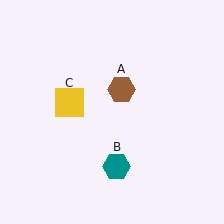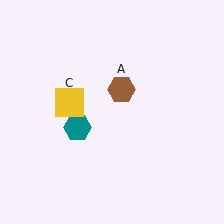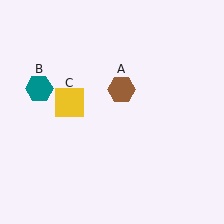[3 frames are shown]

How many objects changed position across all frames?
1 object changed position: teal hexagon (object B).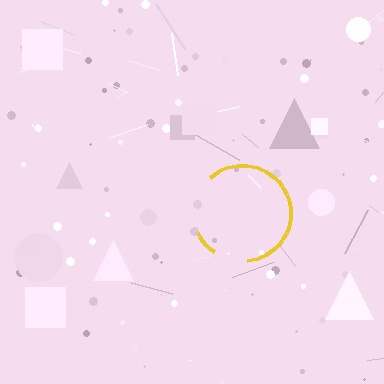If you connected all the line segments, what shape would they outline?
They would outline a circle.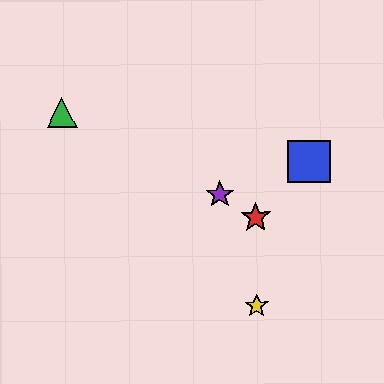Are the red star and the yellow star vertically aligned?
Yes, both are at x≈256.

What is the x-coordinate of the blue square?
The blue square is at x≈309.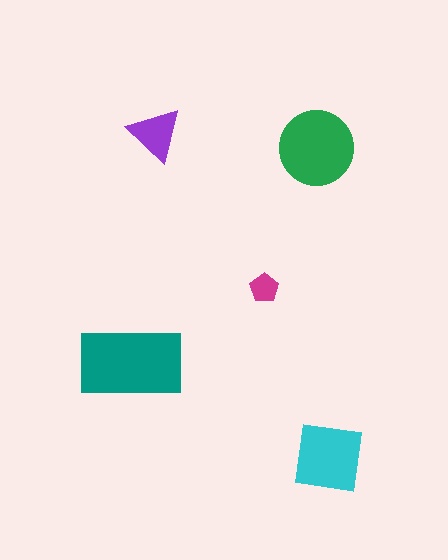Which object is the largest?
The teal rectangle.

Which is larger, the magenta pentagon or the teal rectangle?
The teal rectangle.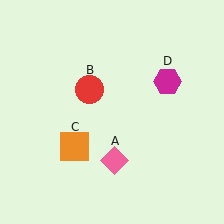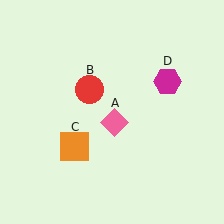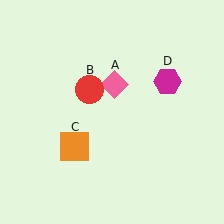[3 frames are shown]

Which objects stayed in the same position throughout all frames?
Red circle (object B) and orange square (object C) and magenta hexagon (object D) remained stationary.